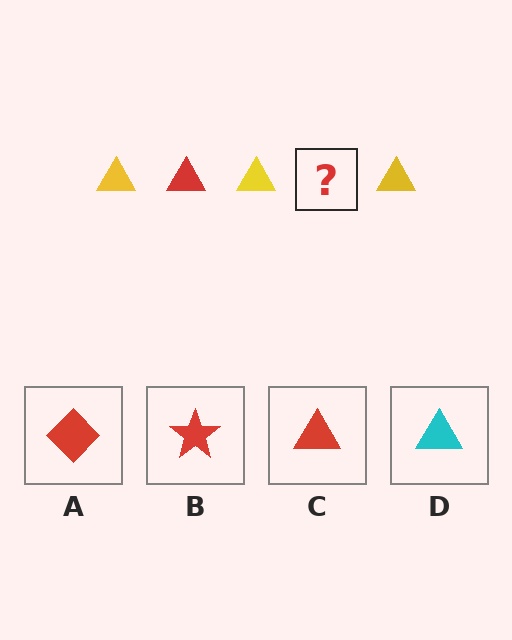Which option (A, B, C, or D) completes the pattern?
C.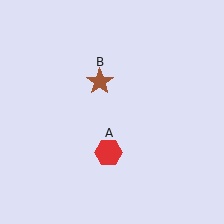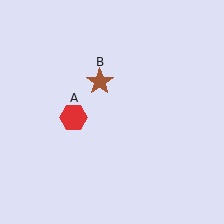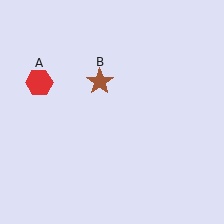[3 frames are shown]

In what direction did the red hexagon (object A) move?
The red hexagon (object A) moved up and to the left.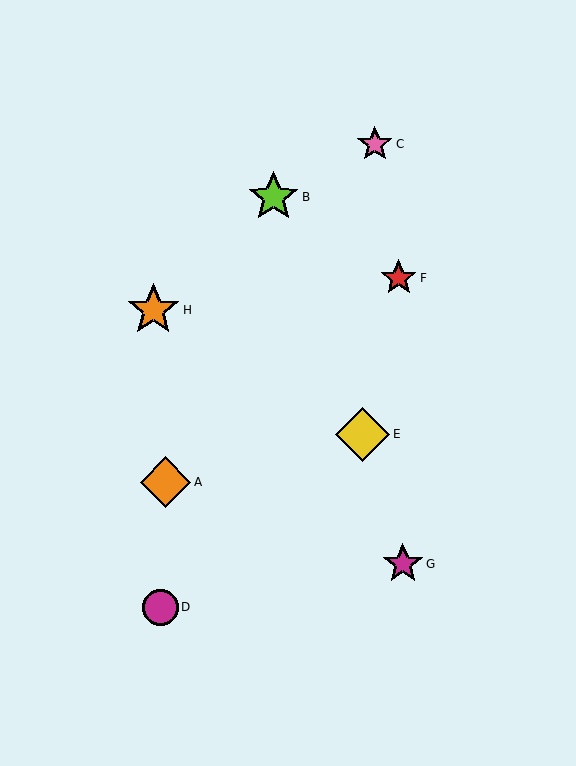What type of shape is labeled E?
Shape E is a yellow diamond.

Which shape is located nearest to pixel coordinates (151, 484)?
The orange diamond (labeled A) at (165, 482) is nearest to that location.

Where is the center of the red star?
The center of the red star is at (399, 278).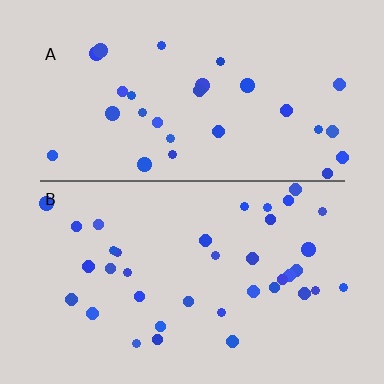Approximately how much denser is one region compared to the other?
Approximately 1.3× — region B over region A.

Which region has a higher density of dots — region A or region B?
B (the bottom).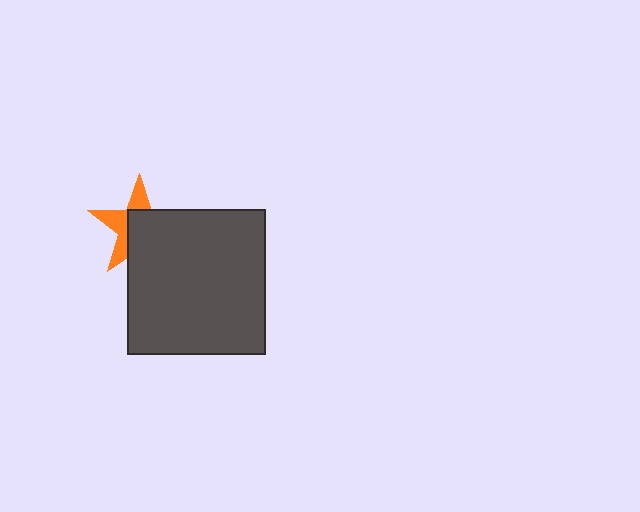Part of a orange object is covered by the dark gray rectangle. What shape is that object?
It is a star.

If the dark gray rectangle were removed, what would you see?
You would see the complete orange star.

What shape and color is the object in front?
The object in front is a dark gray rectangle.